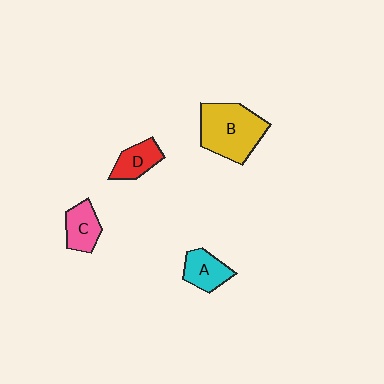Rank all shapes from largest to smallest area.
From largest to smallest: B (yellow), A (cyan), C (pink), D (red).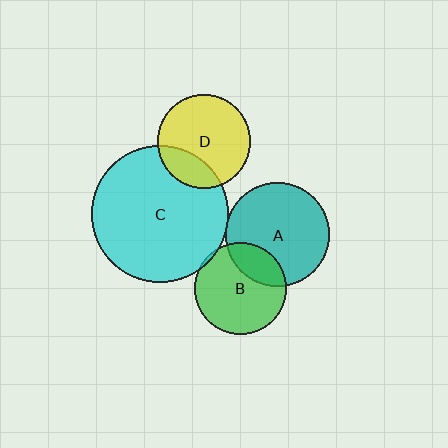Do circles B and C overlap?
Yes.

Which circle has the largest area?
Circle C (cyan).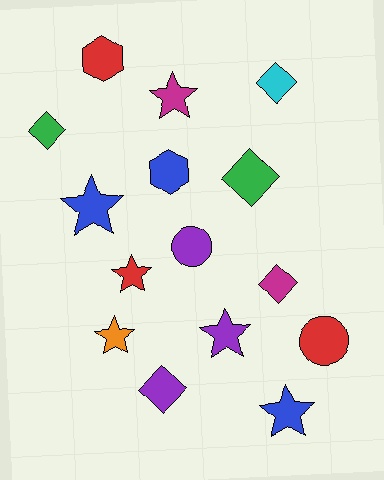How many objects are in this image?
There are 15 objects.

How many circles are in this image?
There are 2 circles.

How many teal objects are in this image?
There are no teal objects.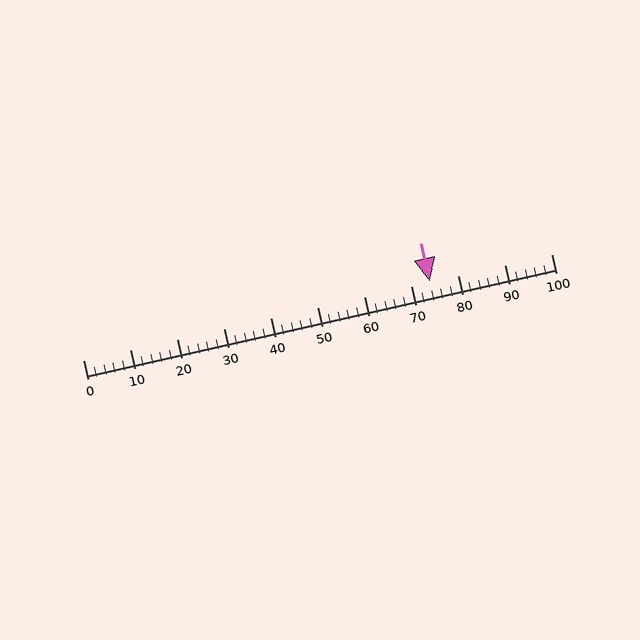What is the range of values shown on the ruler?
The ruler shows values from 0 to 100.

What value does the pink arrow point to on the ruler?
The pink arrow points to approximately 74.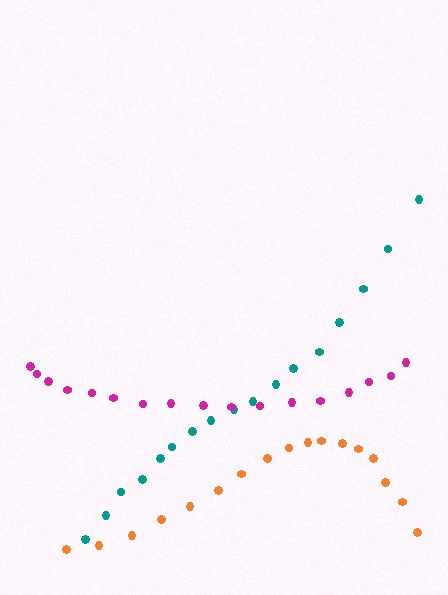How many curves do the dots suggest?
There are 3 distinct paths.